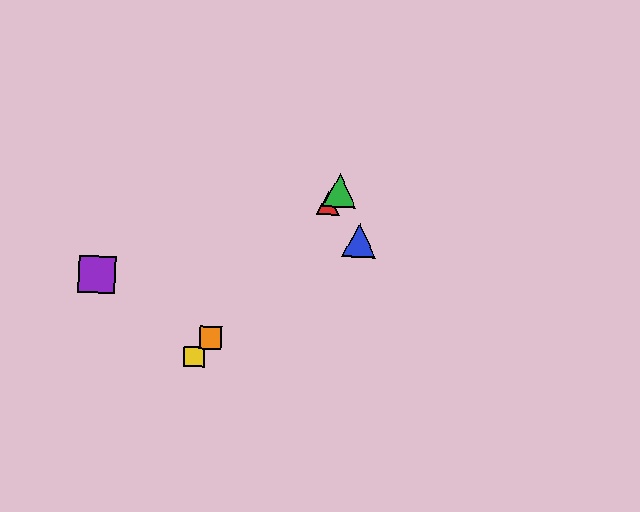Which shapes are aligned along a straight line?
The red triangle, the green triangle, the yellow square, the orange square are aligned along a straight line.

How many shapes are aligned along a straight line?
4 shapes (the red triangle, the green triangle, the yellow square, the orange square) are aligned along a straight line.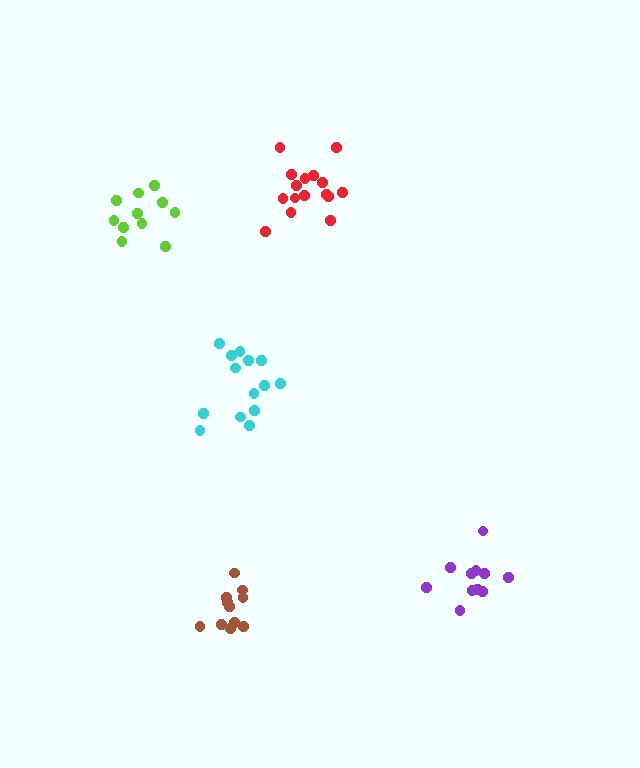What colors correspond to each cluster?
The clusters are colored: red, brown, purple, lime, cyan.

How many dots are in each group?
Group 1: 16 dots, Group 2: 11 dots, Group 3: 11 dots, Group 4: 11 dots, Group 5: 14 dots (63 total).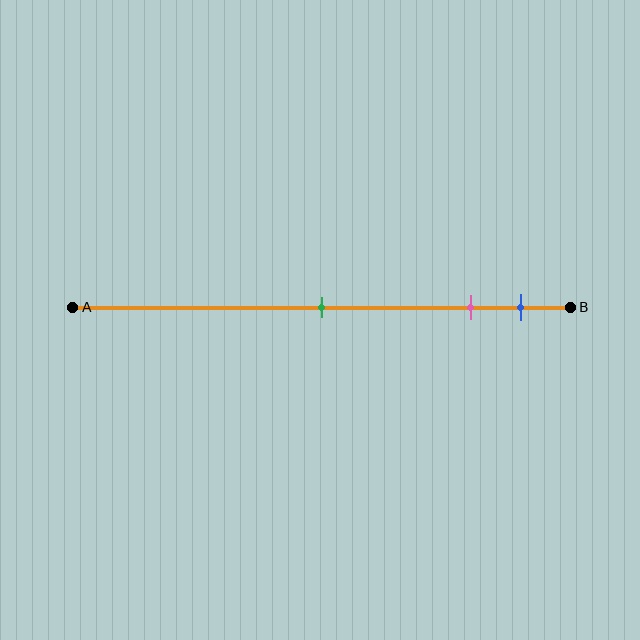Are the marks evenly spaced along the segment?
No, the marks are not evenly spaced.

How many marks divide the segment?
There are 3 marks dividing the segment.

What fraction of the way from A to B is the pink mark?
The pink mark is approximately 80% (0.8) of the way from A to B.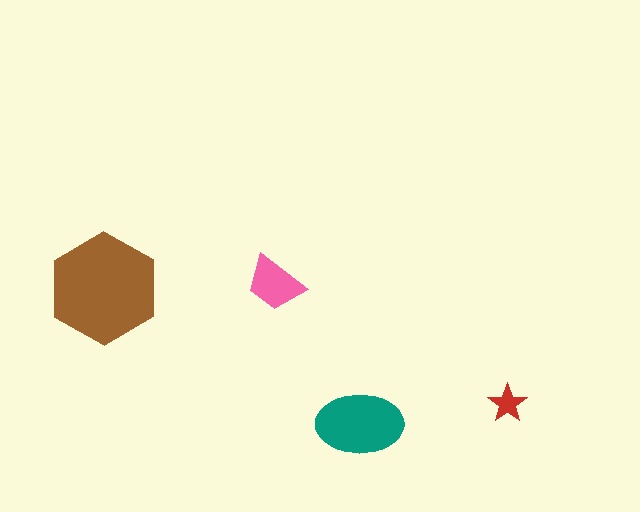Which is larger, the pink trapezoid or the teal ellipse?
The teal ellipse.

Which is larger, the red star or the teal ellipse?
The teal ellipse.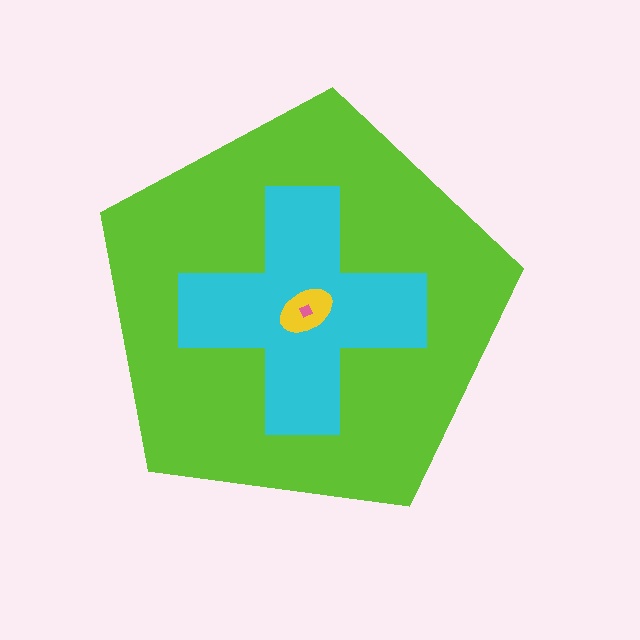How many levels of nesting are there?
4.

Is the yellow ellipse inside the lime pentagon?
Yes.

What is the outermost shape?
The lime pentagon.